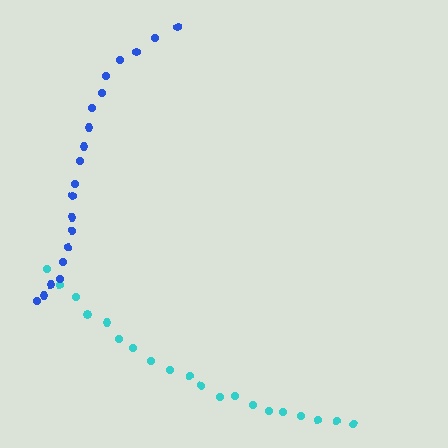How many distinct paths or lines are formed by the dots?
There are 2 distinct paths.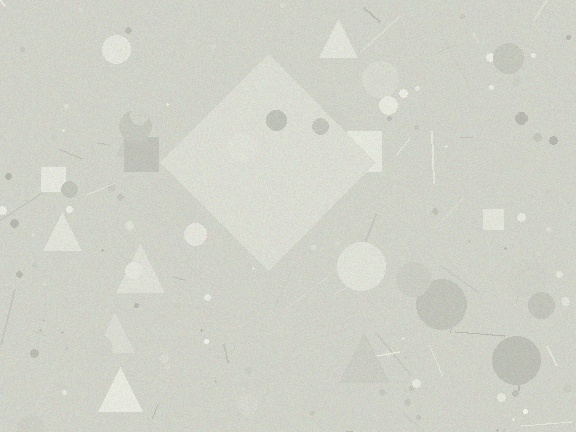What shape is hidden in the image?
A diamond is hidden in the image.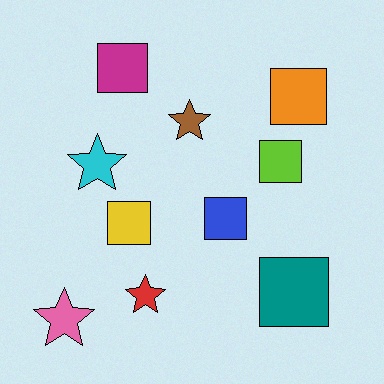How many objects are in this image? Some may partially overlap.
There are 10 objects.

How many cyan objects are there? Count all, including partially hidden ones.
There is 1 cyan object.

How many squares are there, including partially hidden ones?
There are 6 squares.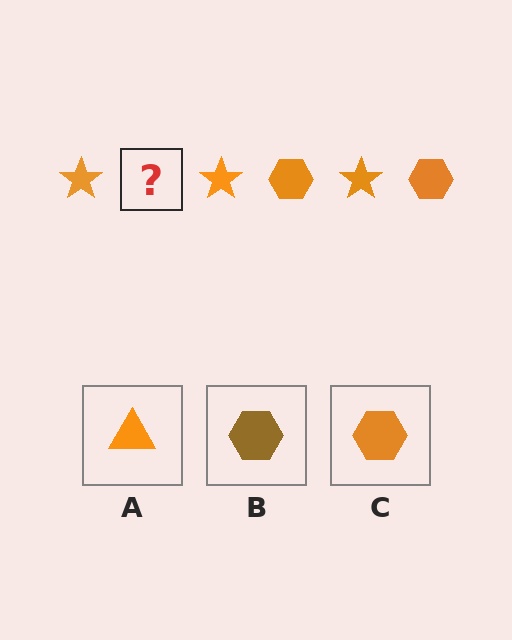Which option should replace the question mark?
Option C.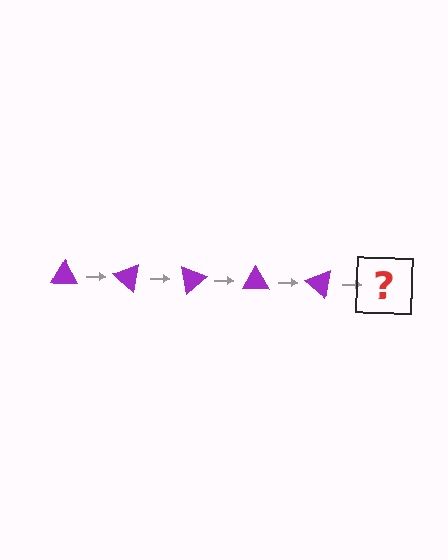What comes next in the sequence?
The next element should be a purple triangle rotated 200 degrees.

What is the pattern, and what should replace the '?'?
The pattern is that the triangle rotates 40 degrees each step. The '?' should be a purple triangle rotated 200 degrees.